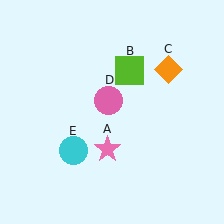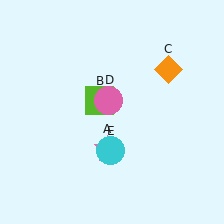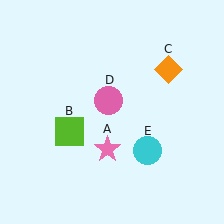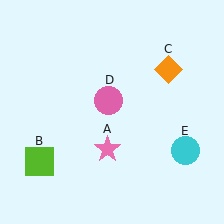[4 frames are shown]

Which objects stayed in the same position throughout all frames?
Pink star (object A) and orange diamond (object C) and pink circle (object D) remained stationary.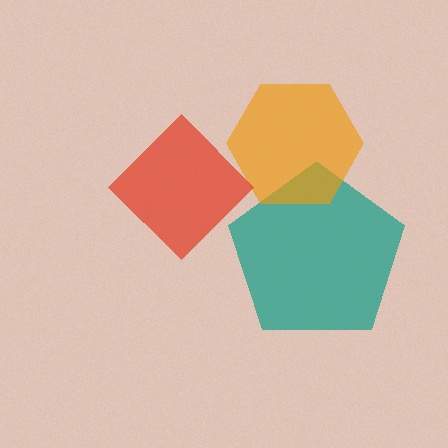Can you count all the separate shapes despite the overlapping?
Yes, there are 3 separate shapes.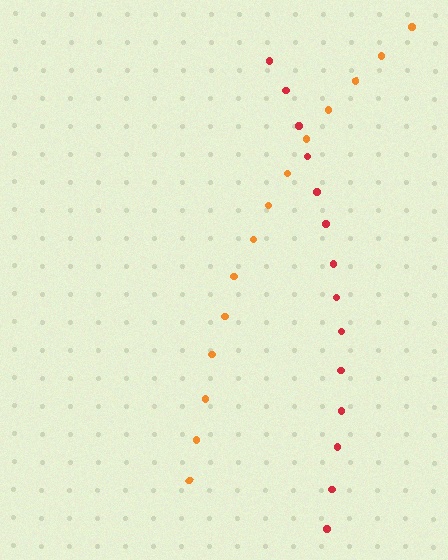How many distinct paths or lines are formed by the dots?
There are 2 distinct paths.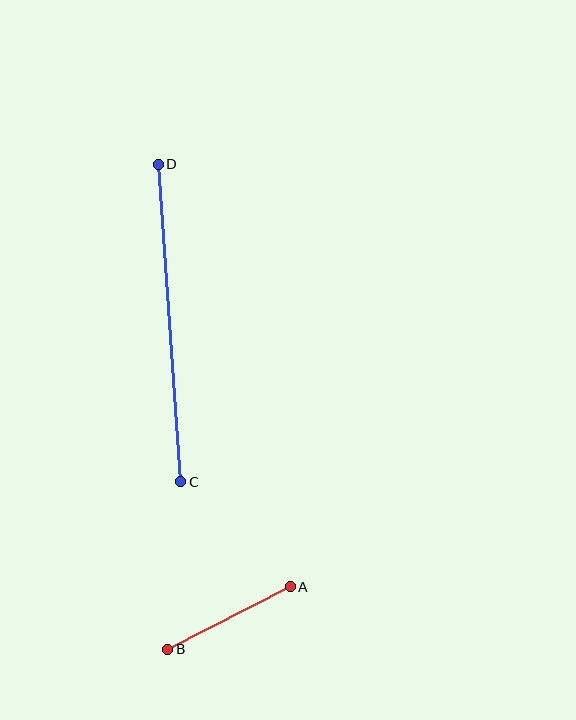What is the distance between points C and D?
The distance is approximately 318 pixels.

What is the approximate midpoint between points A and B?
The midpoint is at approximately (229, 618) pixels.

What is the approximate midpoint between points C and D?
The midpoint is at approximately (170, 323) pixels.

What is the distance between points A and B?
The distance is approximately 137 pixels.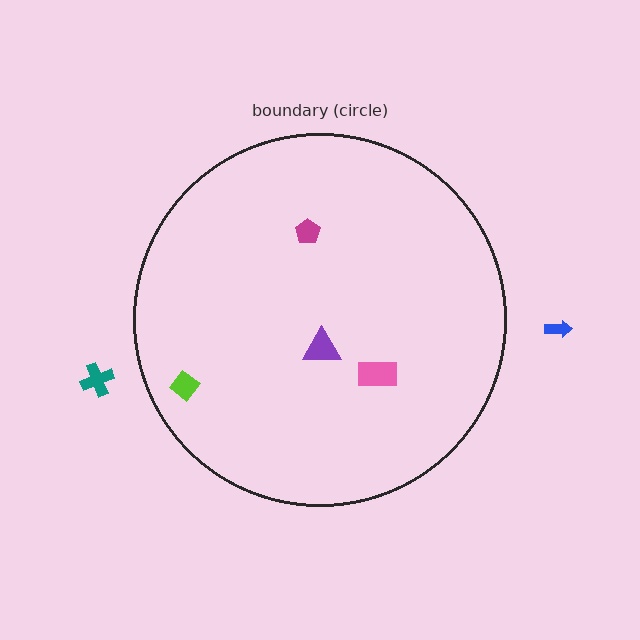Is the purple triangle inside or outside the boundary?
Inside.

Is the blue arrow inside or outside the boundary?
Outside.